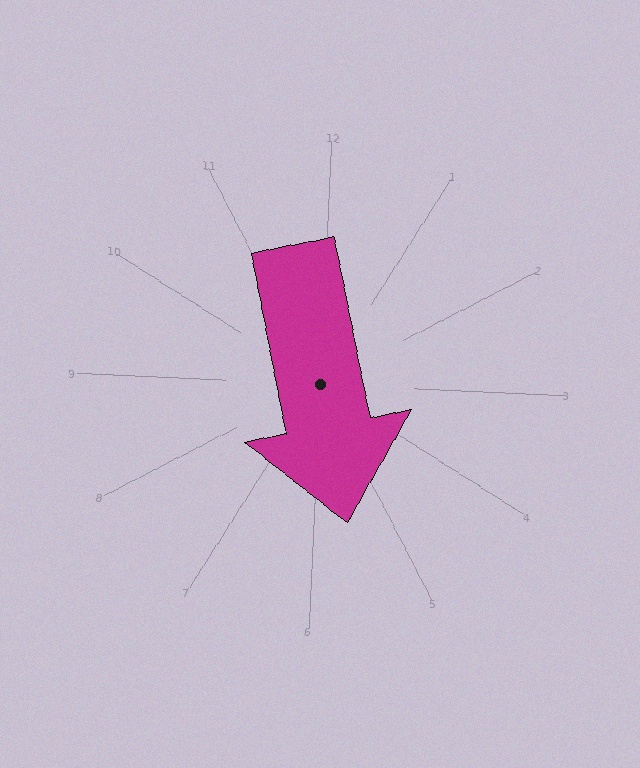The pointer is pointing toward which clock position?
Roughly 6 o'clock.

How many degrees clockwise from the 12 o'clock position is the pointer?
Approximately 166 degrees.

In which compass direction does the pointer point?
South.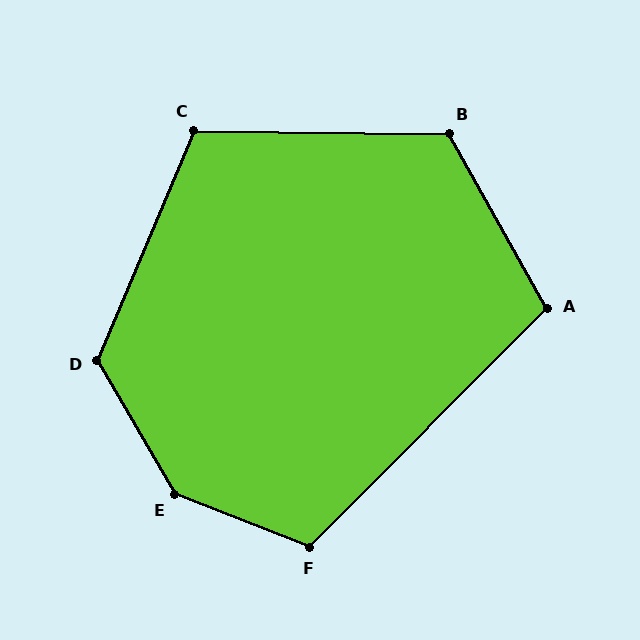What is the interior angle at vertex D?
Approximately 127 degrees (obtuse).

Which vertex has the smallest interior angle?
A, at approximately 106 degrees.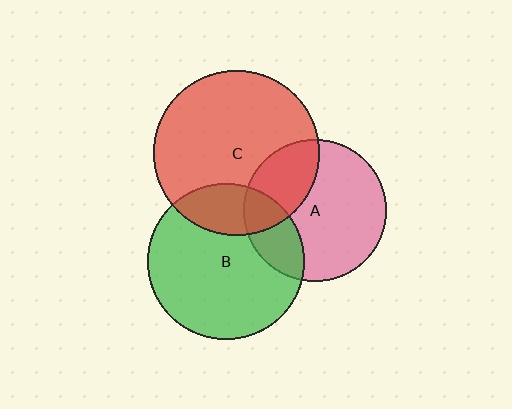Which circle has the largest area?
Circle C (red).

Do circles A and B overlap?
Yes.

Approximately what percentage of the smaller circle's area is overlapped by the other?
Approximately 20%.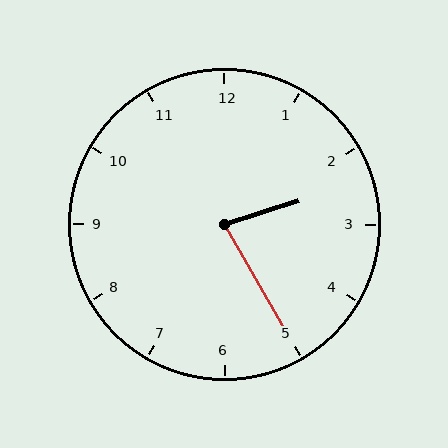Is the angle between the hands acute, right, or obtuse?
It is acute.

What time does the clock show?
2:25.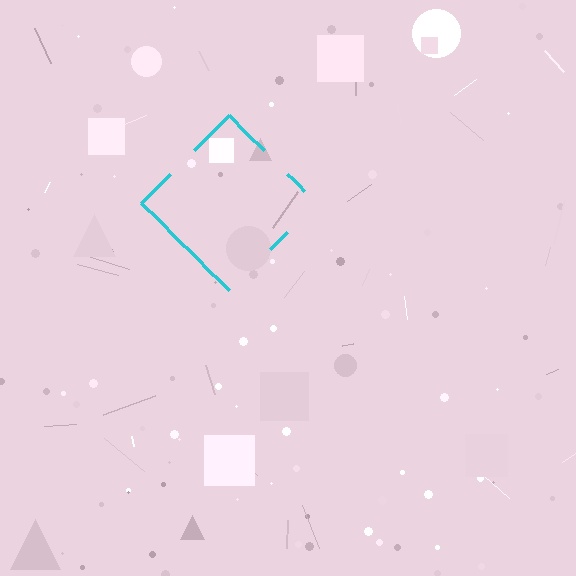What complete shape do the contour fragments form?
The contour fragments form a diamond.